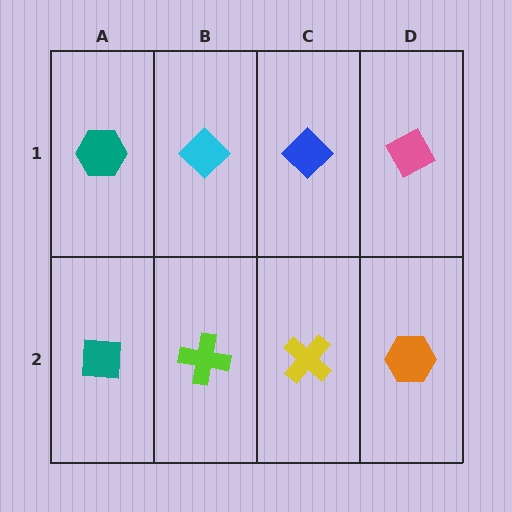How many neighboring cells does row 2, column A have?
2.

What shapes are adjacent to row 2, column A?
A teal hexagon (row 1, column A), a lime cross (row 2, column B).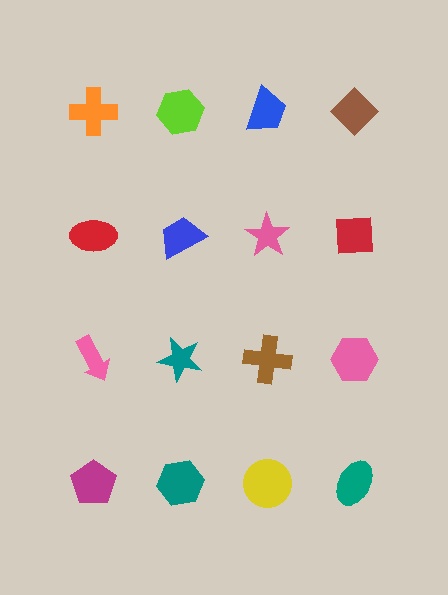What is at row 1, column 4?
A brown diamond.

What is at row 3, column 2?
A teal star.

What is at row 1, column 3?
A blue trapezoid.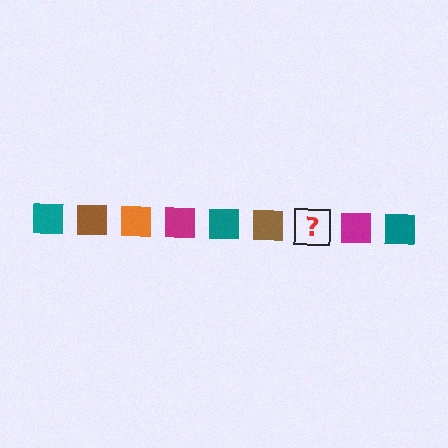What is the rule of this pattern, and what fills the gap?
The rule is that the pattern cycles through teal, brown, orange, magenta squares. The gap should be filled with an orange square.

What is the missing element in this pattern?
The missing element is an orange square.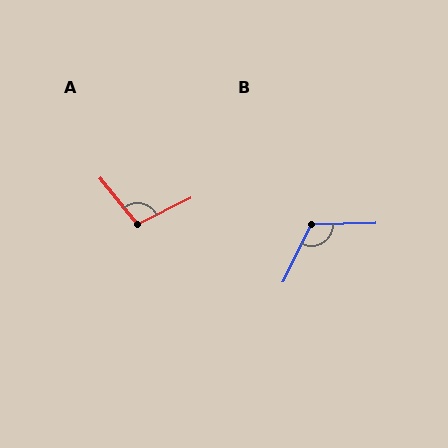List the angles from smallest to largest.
A (103°), B (118°).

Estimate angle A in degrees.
Approximately 103 degrees.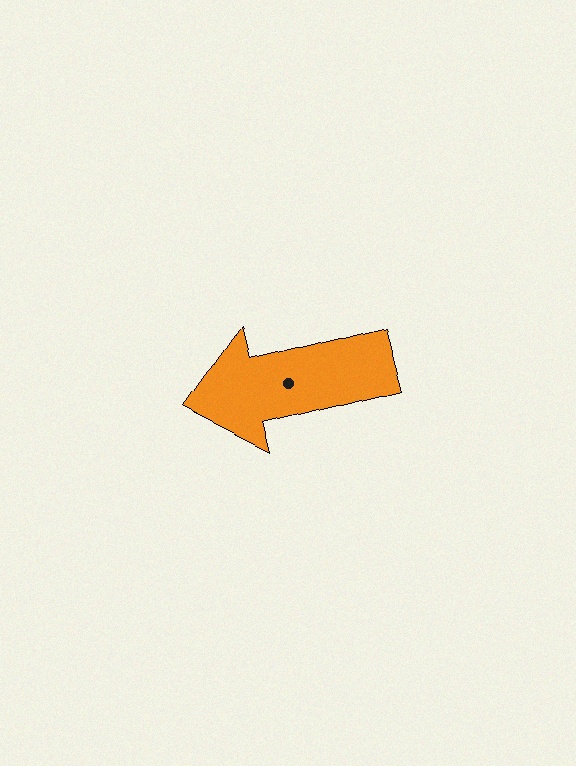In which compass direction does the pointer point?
West.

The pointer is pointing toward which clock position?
Roughly 9 o'clock.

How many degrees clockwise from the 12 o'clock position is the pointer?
Approximately 256 degrees.